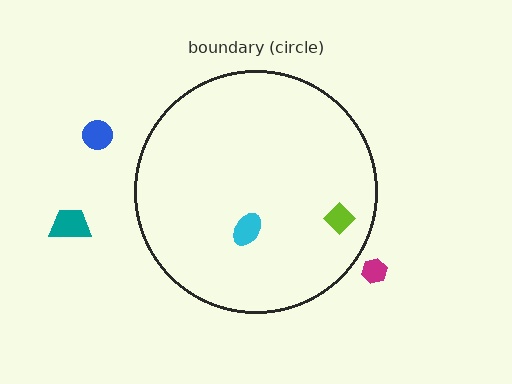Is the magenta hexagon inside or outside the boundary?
Outside.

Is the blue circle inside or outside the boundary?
Outside.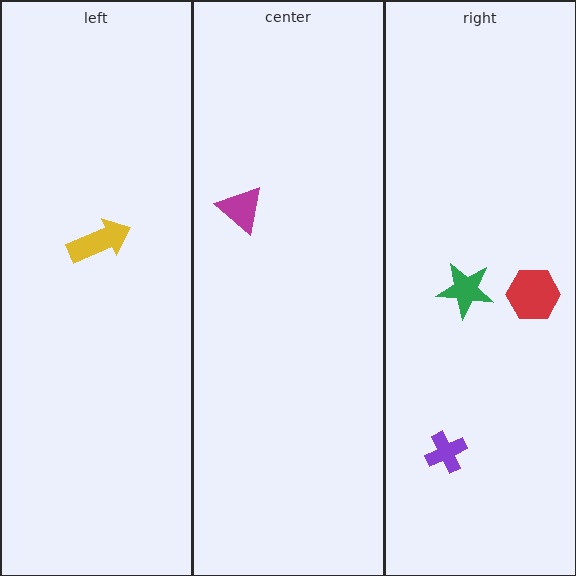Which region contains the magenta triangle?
The center region.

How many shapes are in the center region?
1.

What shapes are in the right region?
The red hexagon, the purple cross, the green star.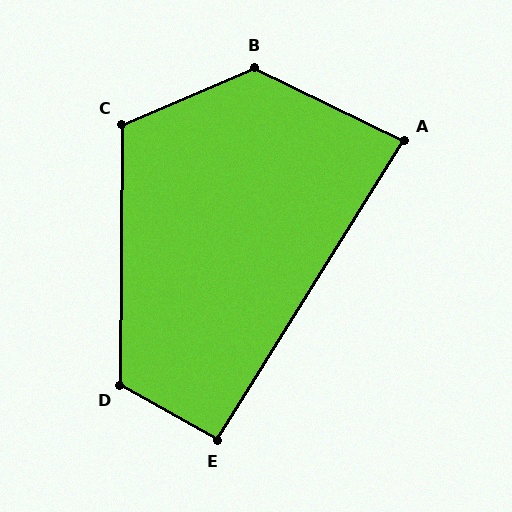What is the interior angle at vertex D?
Approximately 119 degrees (obtuse).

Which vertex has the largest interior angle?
B, at approximately 131 degrees.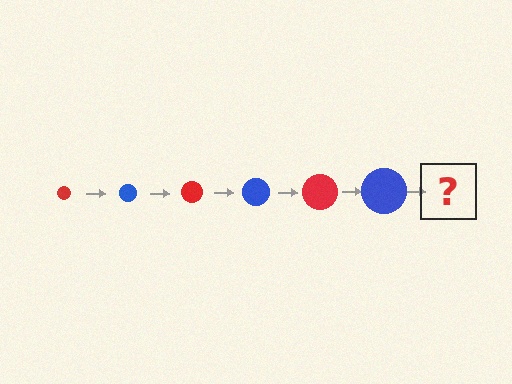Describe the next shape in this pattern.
It should be a red circle, larger than the previous one.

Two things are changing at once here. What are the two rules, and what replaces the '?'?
The two rules are that the circle grows larger each step and the color cycles through red and blue. The '?' should be a red circle, larger than the previous one.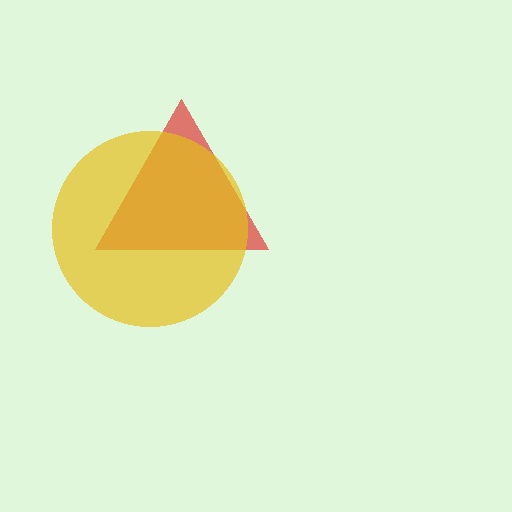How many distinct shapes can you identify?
There are 2 distinct shapes: a red triangle, a yellow circle.